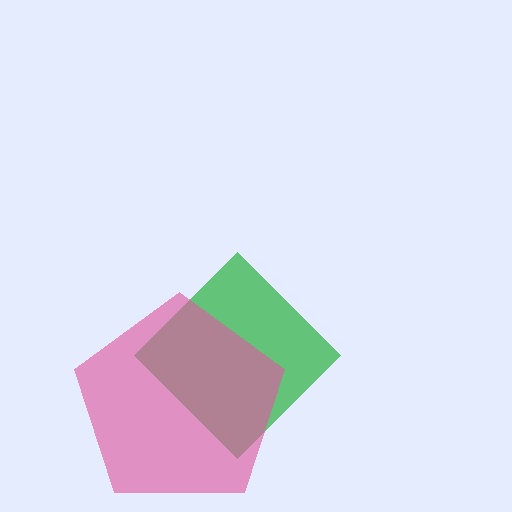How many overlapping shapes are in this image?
There are 2 overlapping shapes in the image.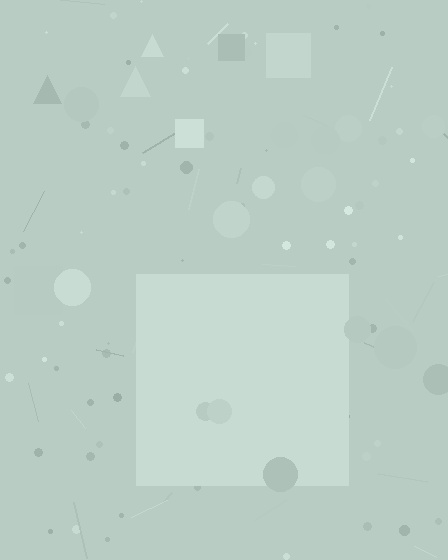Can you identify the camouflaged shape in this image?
The camouflaged shape is a square.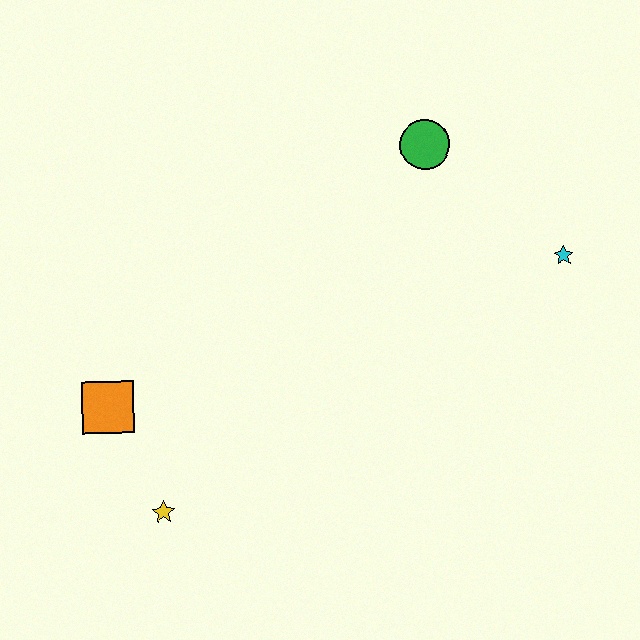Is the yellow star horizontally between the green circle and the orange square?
Yes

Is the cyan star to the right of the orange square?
Yes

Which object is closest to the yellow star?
The orange square is closest to the yellow star.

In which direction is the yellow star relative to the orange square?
The yellow star is below the orange square.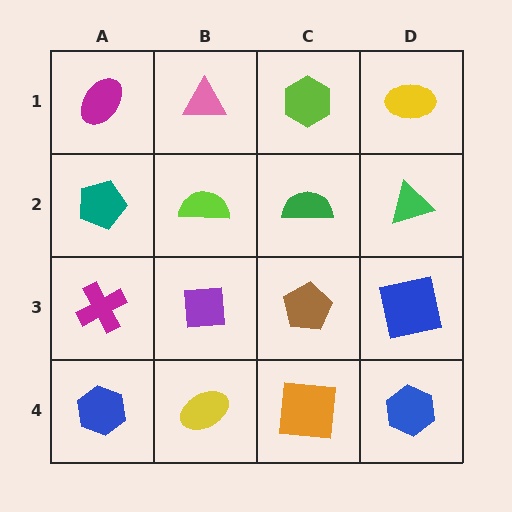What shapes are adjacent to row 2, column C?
A lime hexagon (row 1, column C), a brown pentagon (row 3, column C), a lime semicircle (row 2, column B), a green triangle (row 2, column D).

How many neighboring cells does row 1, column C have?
3.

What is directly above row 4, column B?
A purple square.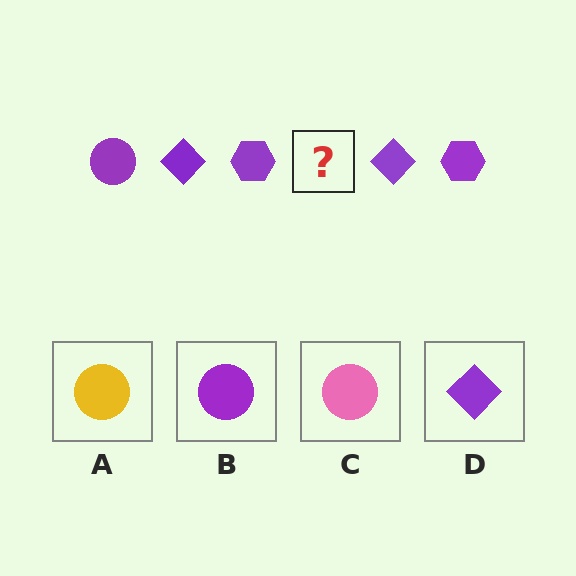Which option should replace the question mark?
Option B.